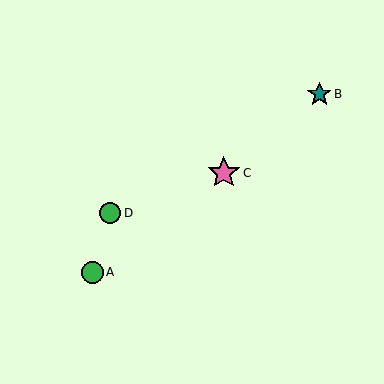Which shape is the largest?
The pink star (labeled C) is the largest.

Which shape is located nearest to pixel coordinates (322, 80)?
The teal star (labeled B) at (319, 94) is nearest to that location.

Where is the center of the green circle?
The center of the green circle is at (110, 213).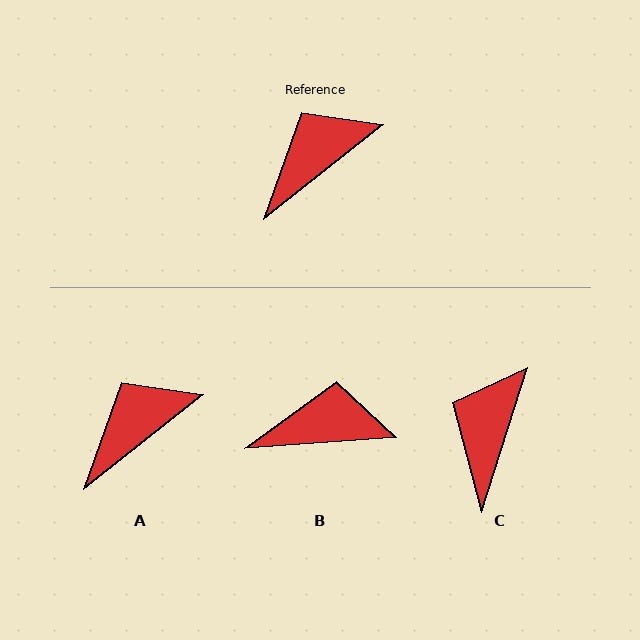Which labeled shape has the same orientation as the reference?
A.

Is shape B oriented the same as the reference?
No, it is off by about 34 degrees.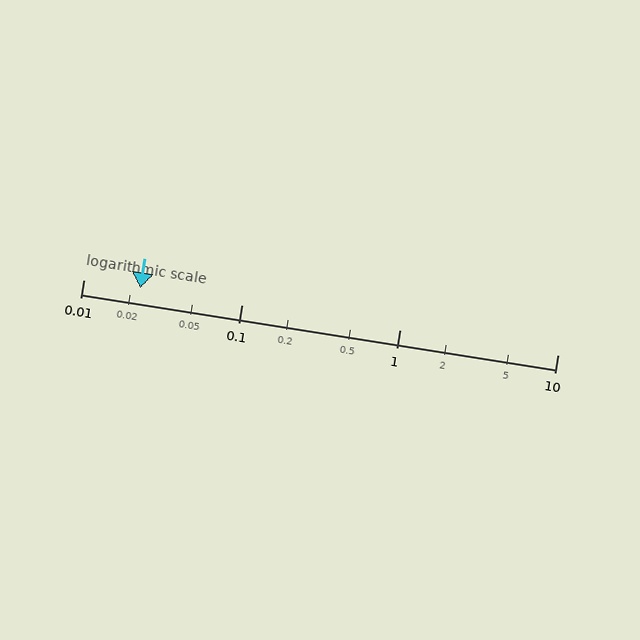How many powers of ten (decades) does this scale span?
The scale spans 3 decades, from 0.01 to 10.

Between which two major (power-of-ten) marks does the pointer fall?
The pointer is between 0.01 and 0.1.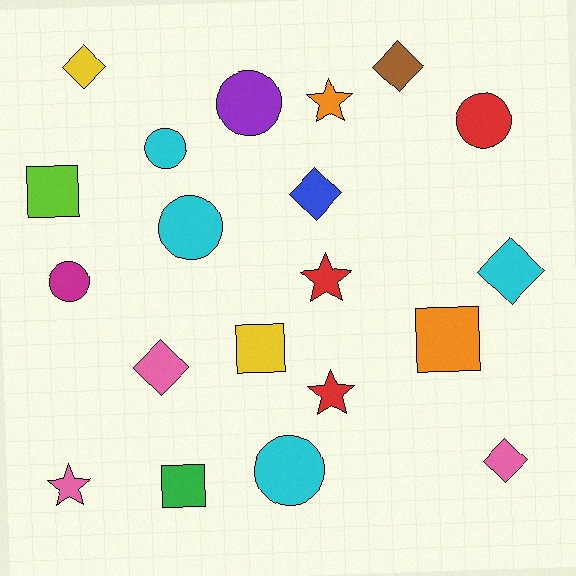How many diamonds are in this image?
There are 6 diamonds.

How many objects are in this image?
There are 20 objects.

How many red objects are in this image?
There are 3 red objects.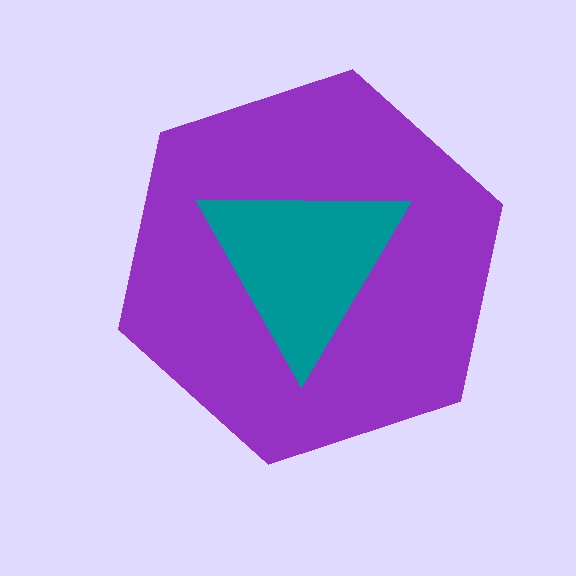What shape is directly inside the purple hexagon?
The teal triangle.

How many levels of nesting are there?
2.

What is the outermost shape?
The purple hexagon.